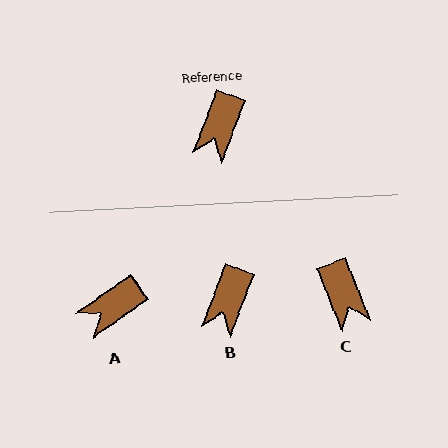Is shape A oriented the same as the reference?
No, it is off by about 35 degrees.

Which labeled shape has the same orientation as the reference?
B.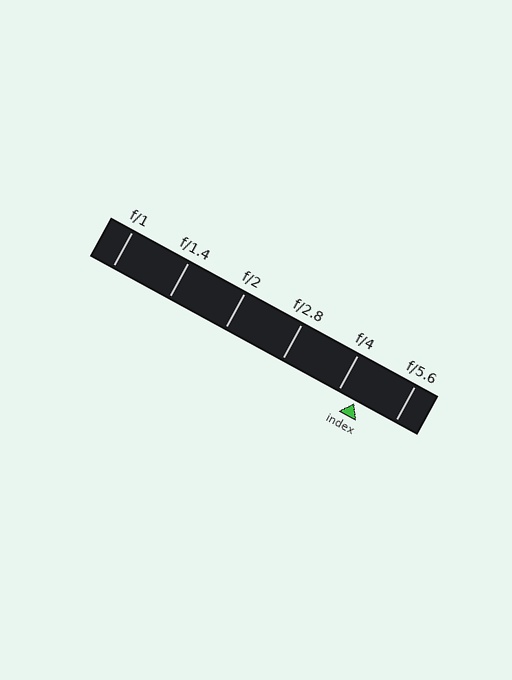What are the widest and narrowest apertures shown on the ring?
The widest aperture shown is f/1 and the narrowest is f/5.6.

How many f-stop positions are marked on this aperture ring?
There are 6 f-stop positions marked.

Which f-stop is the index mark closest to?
The index mark is closest to f/4.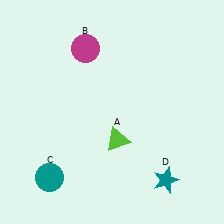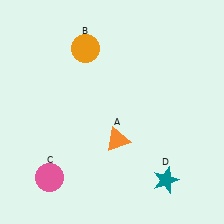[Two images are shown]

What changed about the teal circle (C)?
In Image 1, C is teal. In Image 2, it changed to pink.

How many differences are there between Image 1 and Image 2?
There are 3 differences between the two images.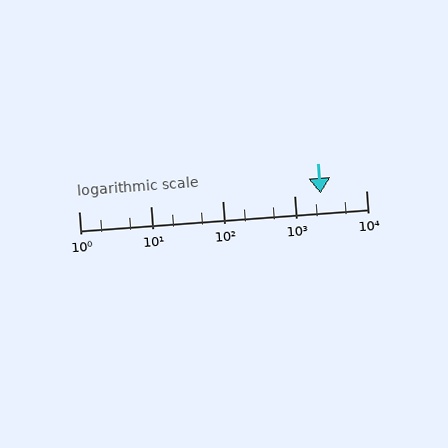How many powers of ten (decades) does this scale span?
The scale spans 4 decades, from 1 to 10000.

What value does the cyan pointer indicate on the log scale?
The pointer indicates approximately 2300.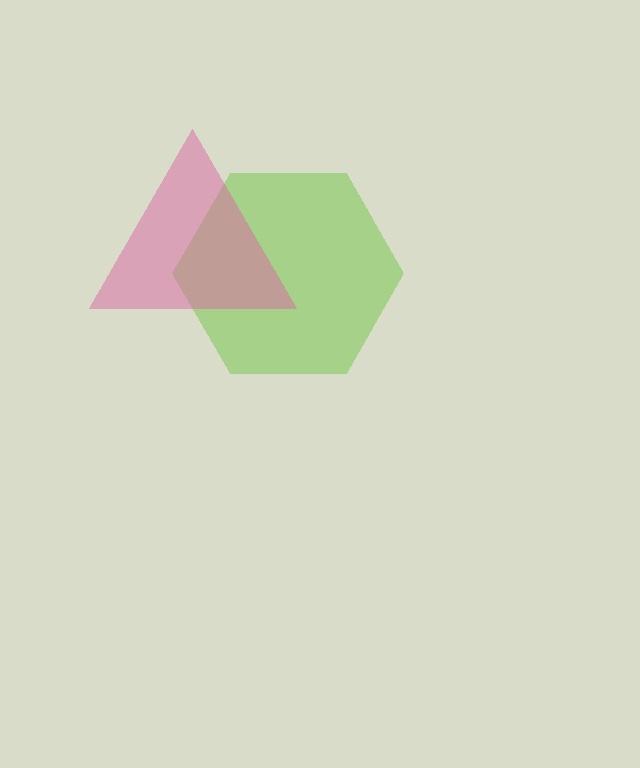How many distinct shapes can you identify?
There are 2 distinct shapes: a lime hexagon, a pink triangle.